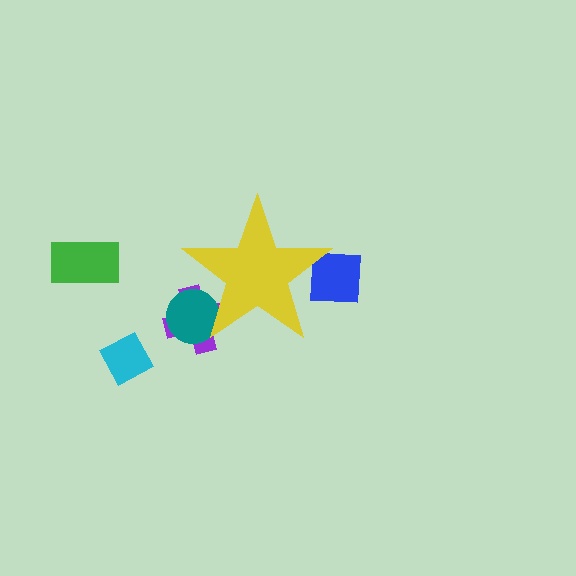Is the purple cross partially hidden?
Yes, the purple cross is partially hidden behind the yellow star.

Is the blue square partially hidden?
Yes, the blue square is partially hidden behind the yellow star.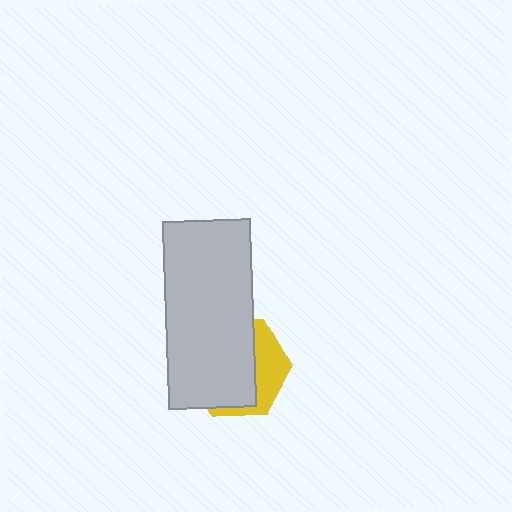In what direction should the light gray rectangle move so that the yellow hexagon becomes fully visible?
The light gray rectangle should move toward the upper-left. That is the shortest direction to clear the overlap and leave the yellow hexagon fully visible.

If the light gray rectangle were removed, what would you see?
You would see the complete yellow hexagon.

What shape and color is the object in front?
The object in front is a light gray rectangle.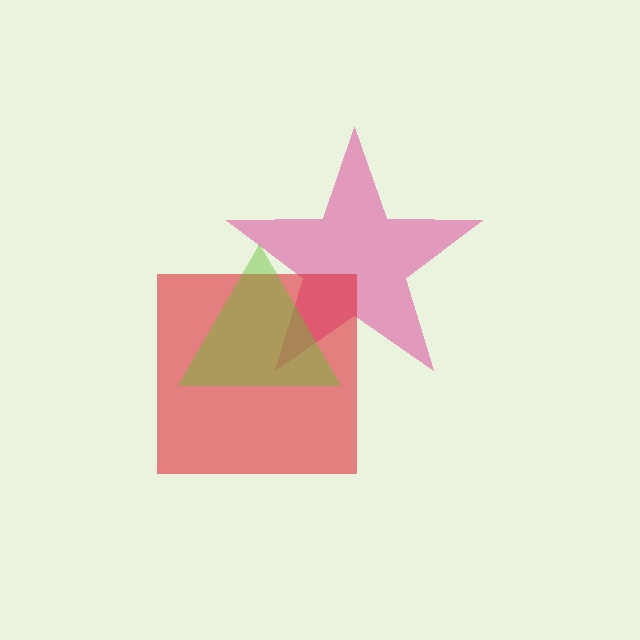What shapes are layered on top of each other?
The layered shapes are: a pink star, a red square, a lime triangle.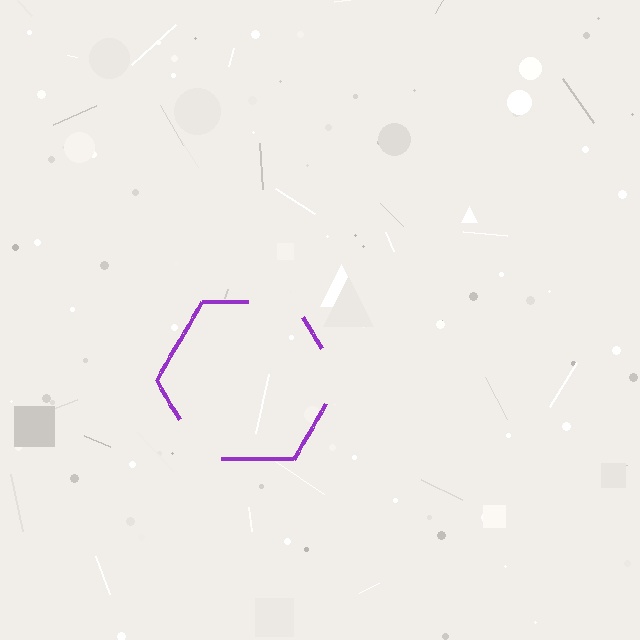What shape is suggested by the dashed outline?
The dashed outline suggests a hexagon.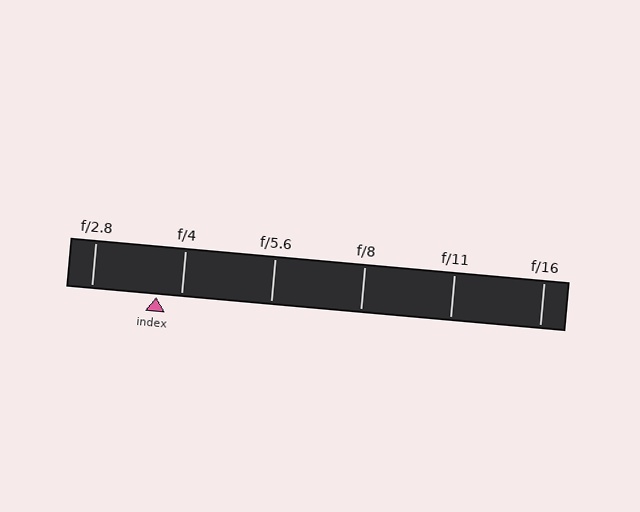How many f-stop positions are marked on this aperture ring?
There are 6 f-stop positions marked.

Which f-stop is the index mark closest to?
The index mark is closest to f/4.